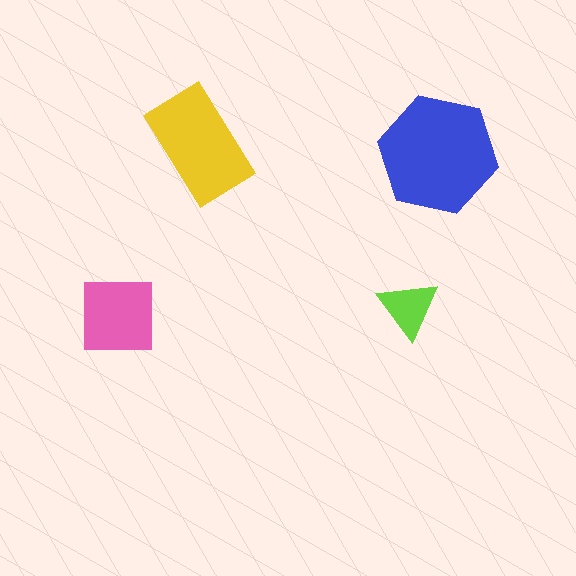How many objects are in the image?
There are 4 objects in the image.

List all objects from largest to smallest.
The blue hexagon, the yellow rectangle, the pink square, the lime triangle.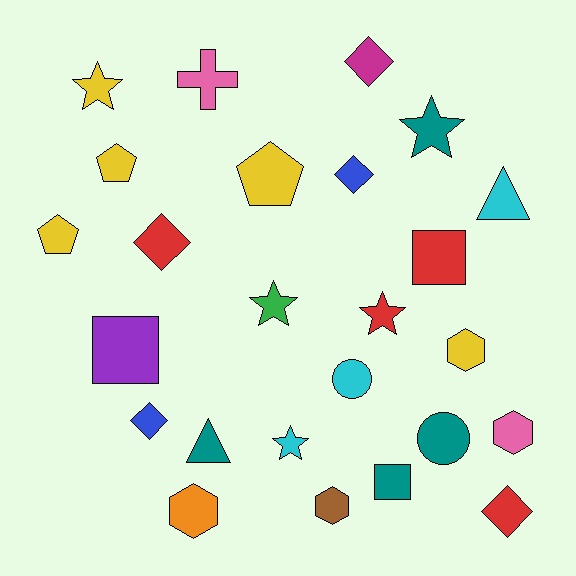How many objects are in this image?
There are 25 objects.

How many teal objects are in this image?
There are 4 teal objects.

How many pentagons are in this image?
There are 3 pentagons.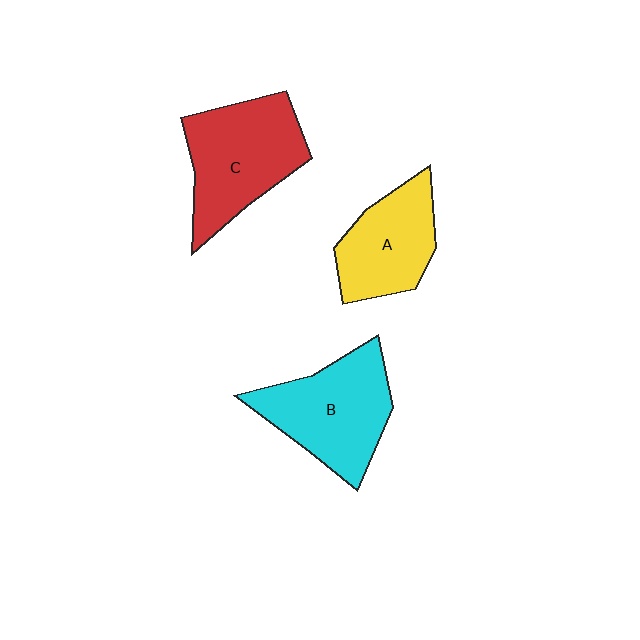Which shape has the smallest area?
Shape A (yellow).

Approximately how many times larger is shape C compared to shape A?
Approximately 1.3 times.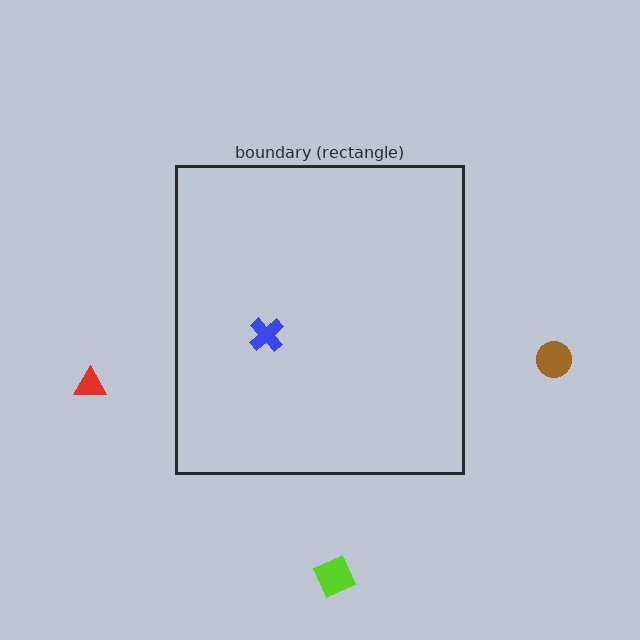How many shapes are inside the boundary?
1 inside, 3 outside.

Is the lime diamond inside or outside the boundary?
Outside.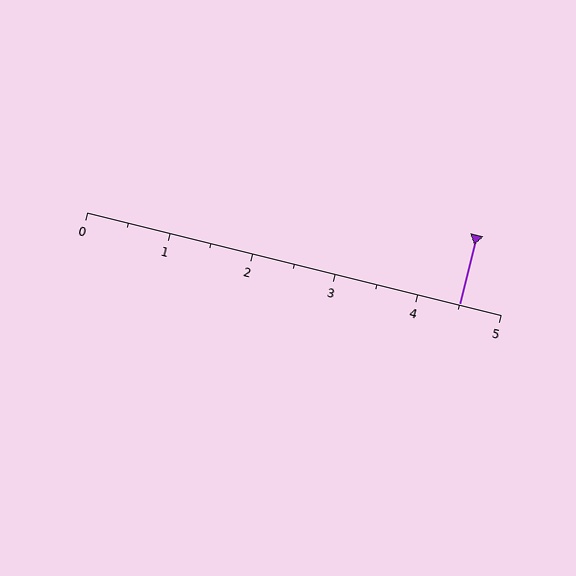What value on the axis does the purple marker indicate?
The marker indicates approximately 4.5.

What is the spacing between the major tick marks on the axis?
The major ticks are spaced 1 apart.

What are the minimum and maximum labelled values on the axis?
The axis runs from 0 to 5.